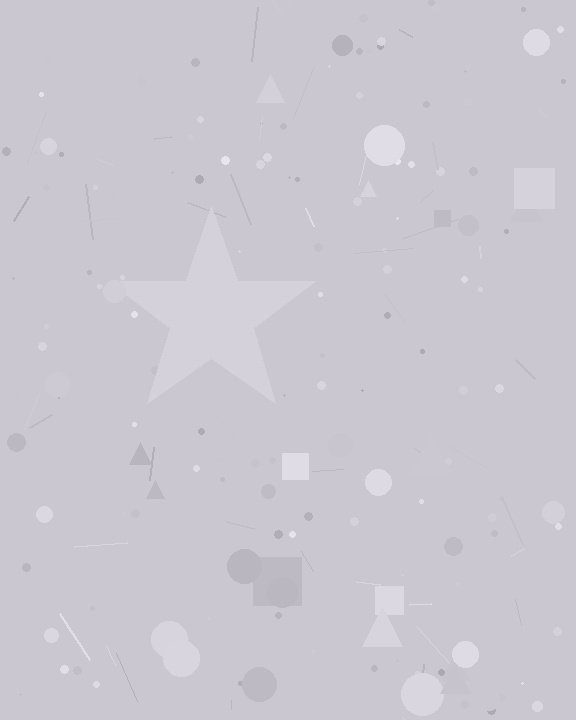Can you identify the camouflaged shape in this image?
The camouflaged shape is a star.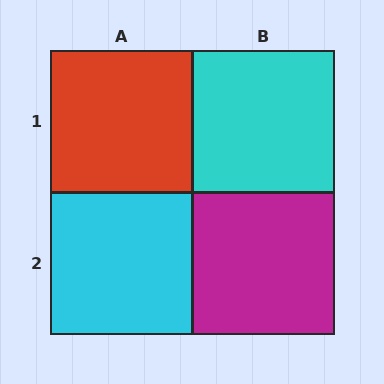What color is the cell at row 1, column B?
Cyan.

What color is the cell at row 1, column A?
Red.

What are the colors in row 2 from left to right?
Cyan, magenta.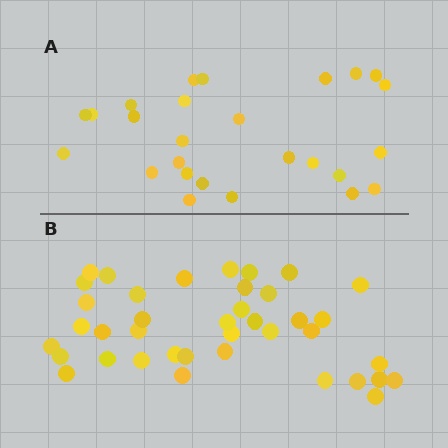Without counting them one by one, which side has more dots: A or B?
Region B (the bottom region) has more dots.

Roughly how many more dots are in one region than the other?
Region B has approximately 15 more dots than region A.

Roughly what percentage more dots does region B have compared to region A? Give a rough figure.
About 50% more.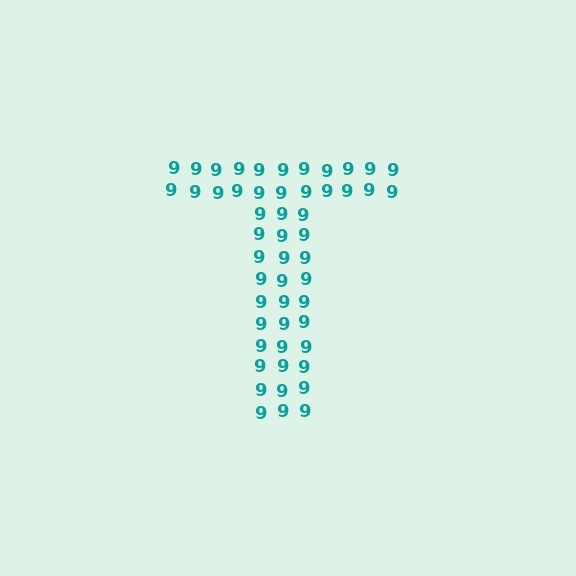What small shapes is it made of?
It is made of small digit 9's.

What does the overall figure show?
The overall figure shows the letter T.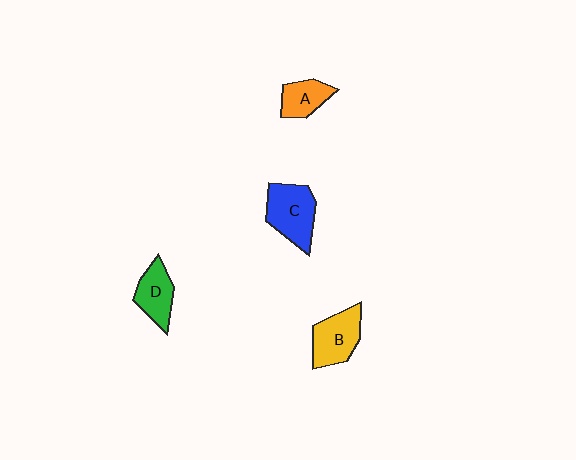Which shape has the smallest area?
Shape A (orange).